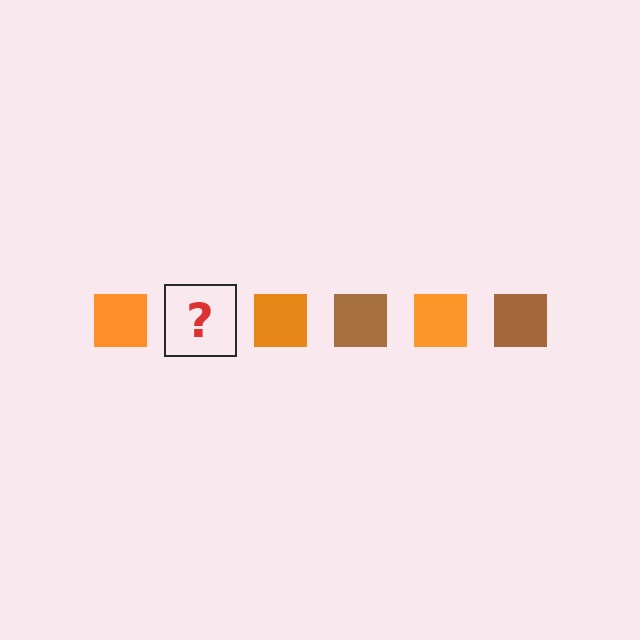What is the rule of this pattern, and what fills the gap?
The rule is that the pattern cycles through orange, brown squares. The gap should be filled with a brown square.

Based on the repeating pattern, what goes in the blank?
The blank should be a brown square.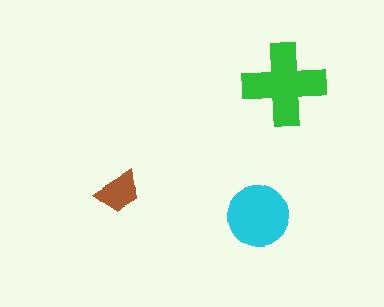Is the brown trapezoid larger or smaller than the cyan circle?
Smaller.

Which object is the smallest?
The brown trapezoid.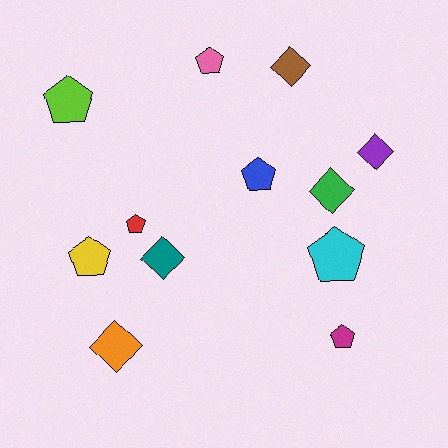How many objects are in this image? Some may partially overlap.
There are 12 objects.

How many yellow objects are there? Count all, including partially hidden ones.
There is 1 yellow object.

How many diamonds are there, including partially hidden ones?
There are 5 diamonds.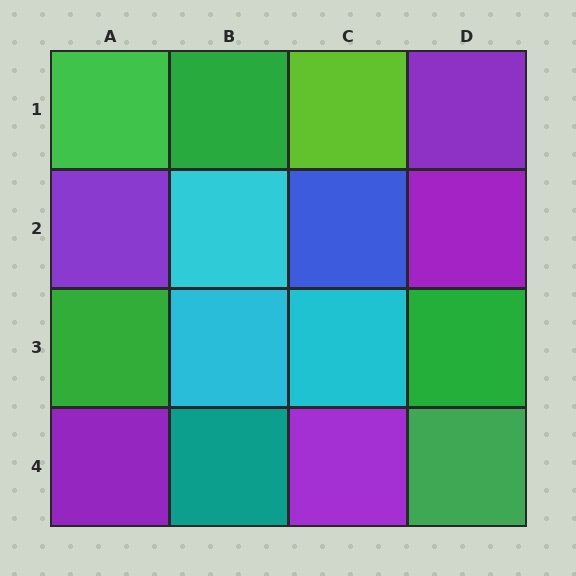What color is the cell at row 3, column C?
Cyan.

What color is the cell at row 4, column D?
Green.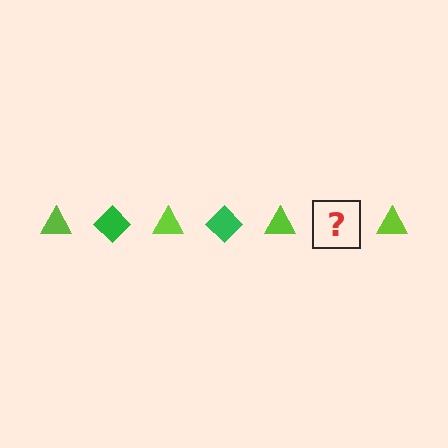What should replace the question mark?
The question mark should be replaced with a green diamond.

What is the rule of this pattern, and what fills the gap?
The rule is that the pattern alternates between lime triangle and green diamond. The gap should be filled with a green diamond.